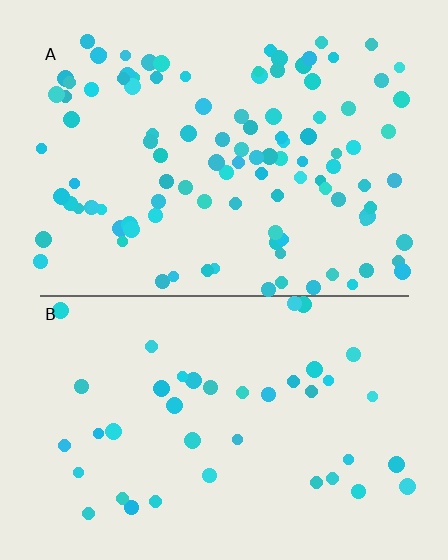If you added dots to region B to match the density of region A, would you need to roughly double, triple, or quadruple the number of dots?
Approximately triple.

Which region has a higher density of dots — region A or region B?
A (the top).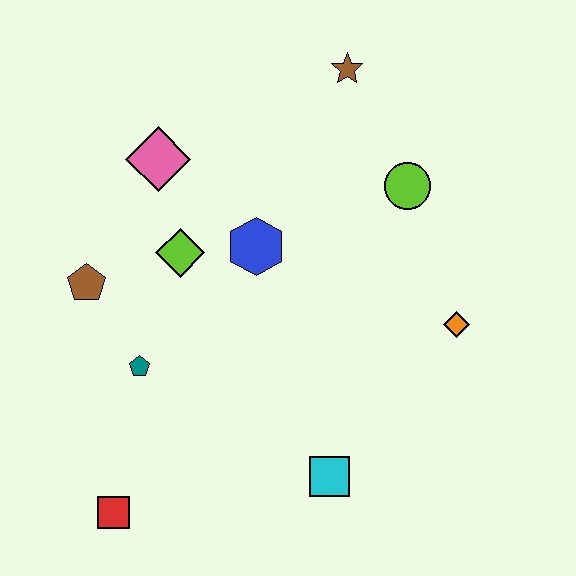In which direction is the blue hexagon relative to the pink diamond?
The blue hexagon is to the right of the pink diamond.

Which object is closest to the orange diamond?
The lime circle is closest to the orange diamond.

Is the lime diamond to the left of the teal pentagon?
No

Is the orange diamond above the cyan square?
Yes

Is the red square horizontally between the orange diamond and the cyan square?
No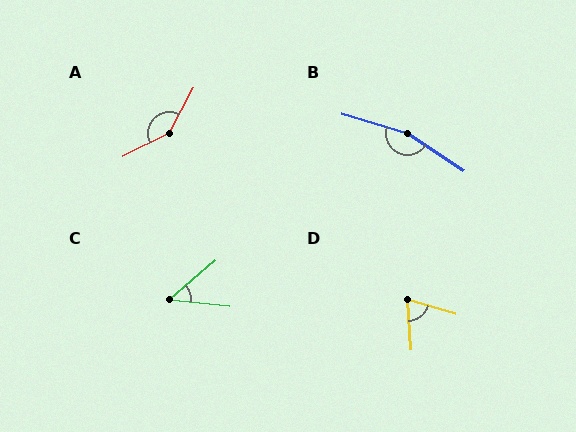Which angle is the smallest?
C, at approximately 46 degrees.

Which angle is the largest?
B, at approximately 163 degrees.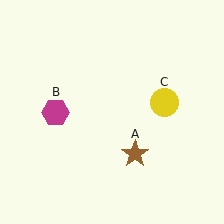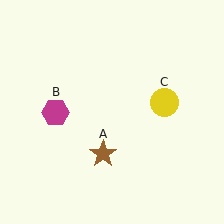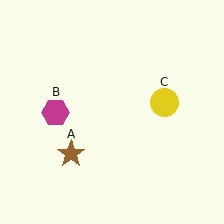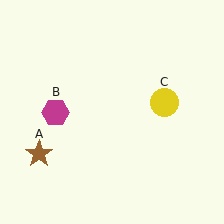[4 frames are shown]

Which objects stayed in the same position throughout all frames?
Magenta hexagon (object B) and yellow circle (object C) remained stationary.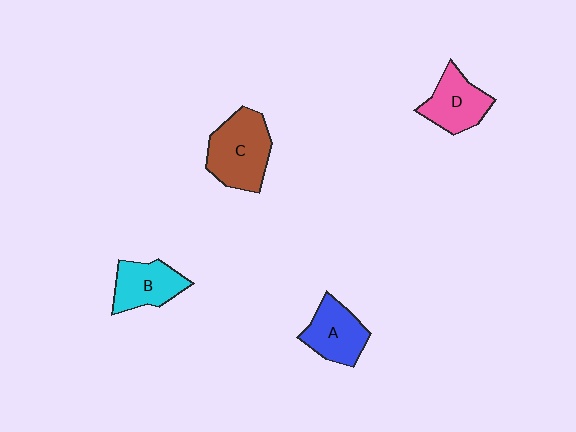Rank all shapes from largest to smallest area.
From largest to smallest: C (brown), A (blue), D (pink), B (cyan).